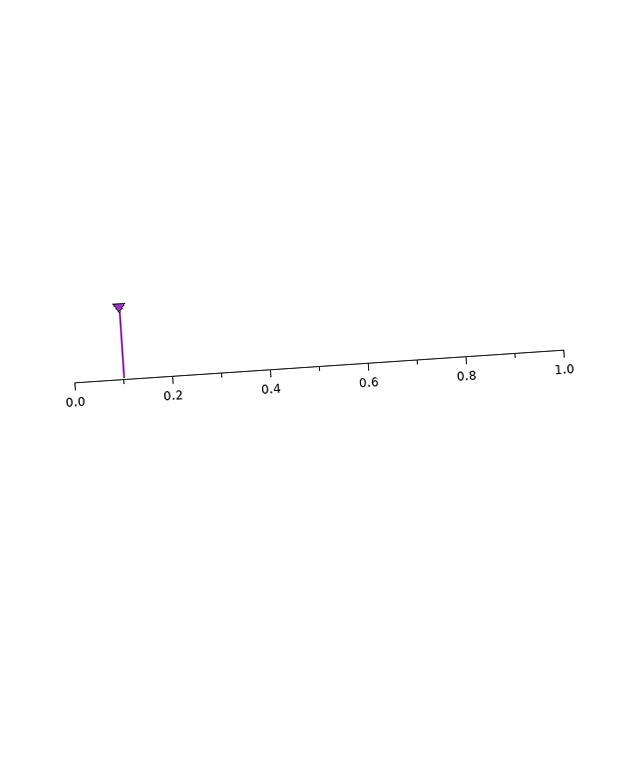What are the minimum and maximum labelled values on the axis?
The axis runs from 0.0 to 1.0.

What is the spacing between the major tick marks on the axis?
The major ticks are spaced 0.2 apart.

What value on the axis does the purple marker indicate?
The marker indicates approximately 0.1.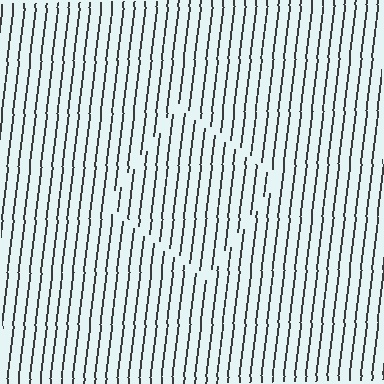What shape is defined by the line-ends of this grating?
An illusory square. The interior of the shape contains the same grating, shifted by half a period — the contour is defined by the phase discontinuity where line-ends from the inner and outer gratings abut.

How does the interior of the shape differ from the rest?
The interior of the shape contains the same grating, shifted by half a period — the contour is defined by the phase discontinuity where line-ends from the inner and outer gratings abut.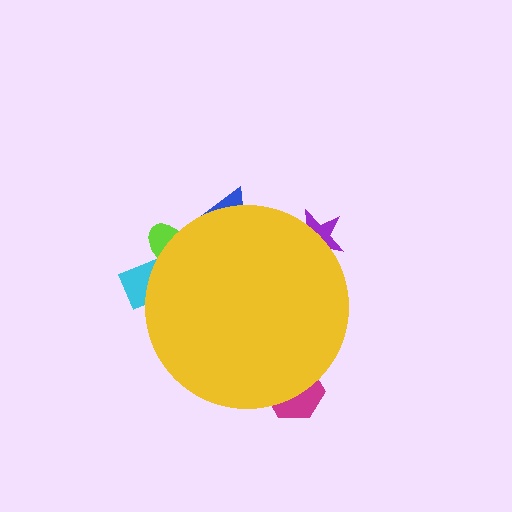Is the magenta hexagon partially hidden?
Yes, the magenta hexagon is partially hidden behind the yellow circle.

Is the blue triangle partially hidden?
Yes, the blue triangle is partially hidden behind the yellow circle.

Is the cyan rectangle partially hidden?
Yes, the cyan rectangle is partially hidden behind the yellow circle.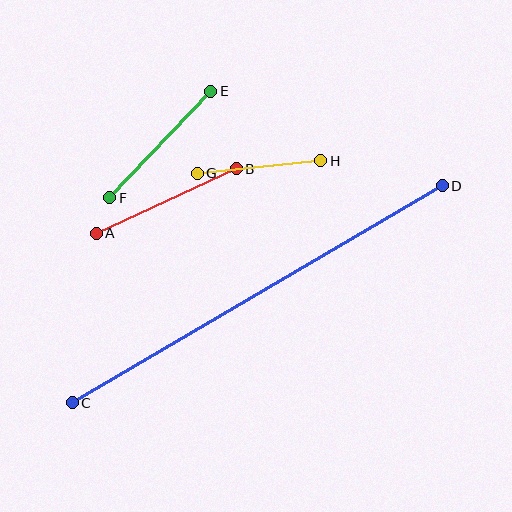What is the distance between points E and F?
The distance is approximately 147 pixels.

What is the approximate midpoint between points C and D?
The midpoint is at approximately (257, 294) pixels.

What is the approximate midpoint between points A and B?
The midpoint is at approximately (166, 201) pixels.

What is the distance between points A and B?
The distance is approximately 154 pixels.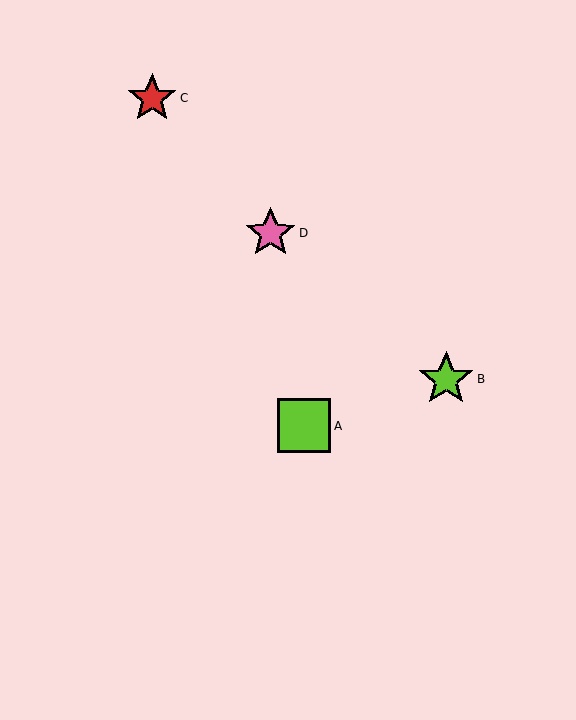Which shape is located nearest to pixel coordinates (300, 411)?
The lime square (labeled A) at (304, 426) is nearest to that location.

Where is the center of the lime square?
The center of the lime square is at (304, 426).